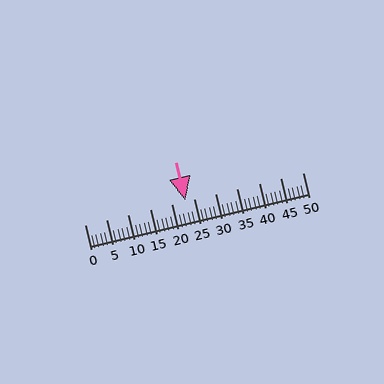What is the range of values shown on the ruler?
The ruler shows values from 0 to 50.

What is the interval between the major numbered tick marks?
The major tick marks are spaced 5 units apart.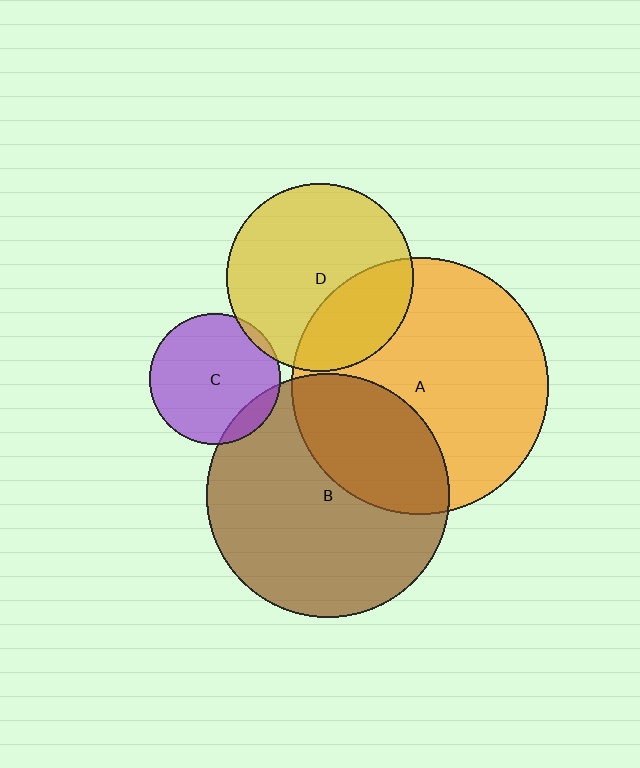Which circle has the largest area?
Circle A (orange).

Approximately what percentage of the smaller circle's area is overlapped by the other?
Approximately 30%.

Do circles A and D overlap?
Yes.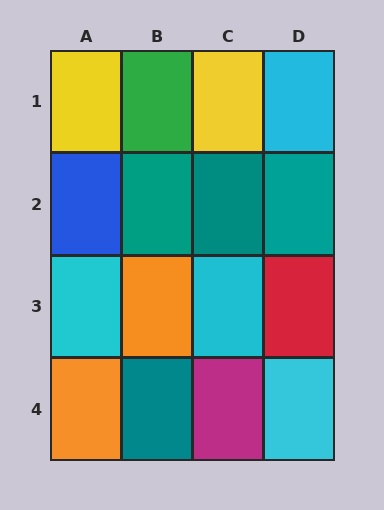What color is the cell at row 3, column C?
Cyan.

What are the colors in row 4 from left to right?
Orange, teal, magenta, cyan.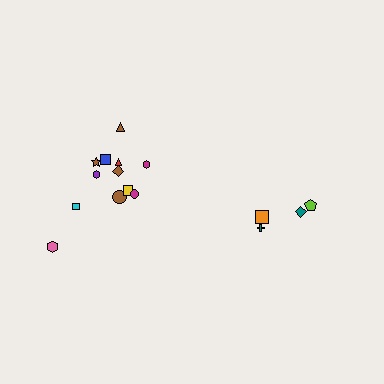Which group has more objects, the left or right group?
The left group.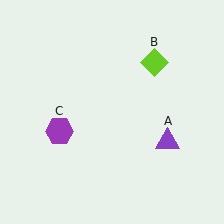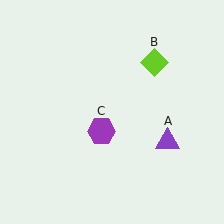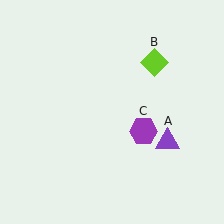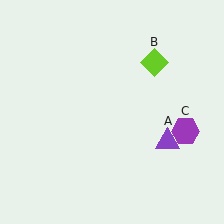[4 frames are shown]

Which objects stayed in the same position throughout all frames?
Purple triangle (object A) and lime diamond (object B) remained stationary.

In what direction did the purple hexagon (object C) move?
The purple hexagon (object C) moved right.